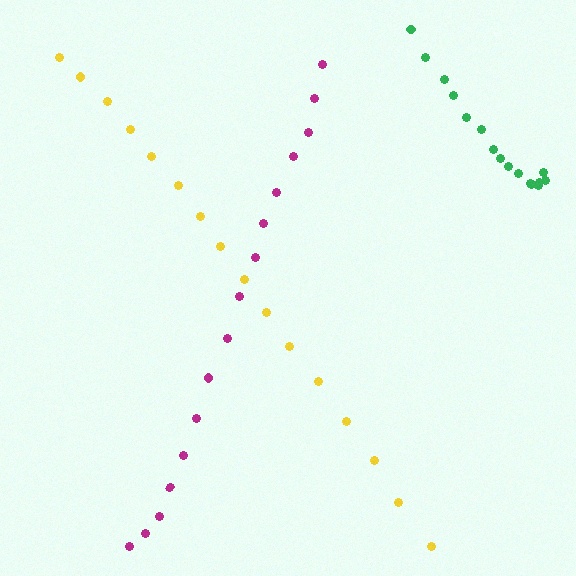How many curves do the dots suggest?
There are 3 distinct paths.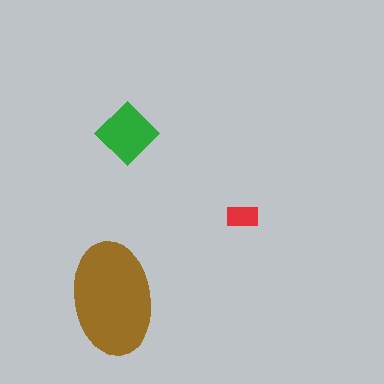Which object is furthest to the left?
The brown ellipse is leftmost.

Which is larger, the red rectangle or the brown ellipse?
The brown ellipse.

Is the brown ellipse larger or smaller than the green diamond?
Larger.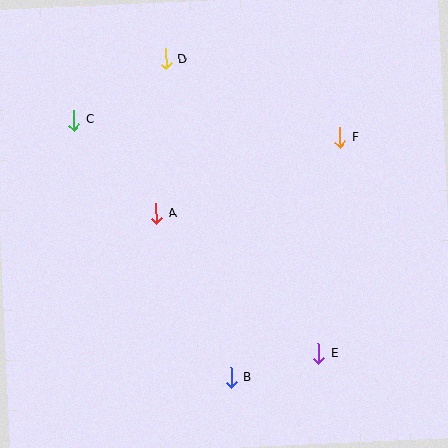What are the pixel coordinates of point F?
Point F is at (340, 138).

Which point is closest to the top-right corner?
Point F is closest to the top-right corner.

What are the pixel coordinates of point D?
Point D is at (166, 59).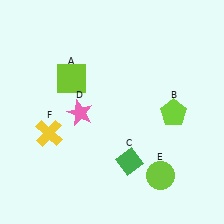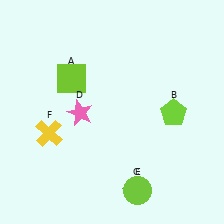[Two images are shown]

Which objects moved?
The objects that moved are: the green diamond (C), the lime circle (E).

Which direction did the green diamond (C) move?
The green diamond (C) moved down.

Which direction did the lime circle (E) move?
The lime circle (E) moved left.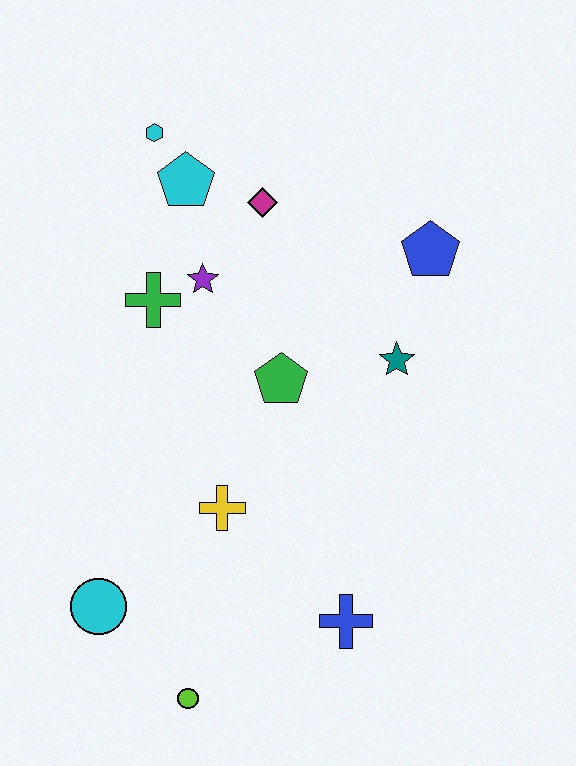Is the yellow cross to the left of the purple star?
No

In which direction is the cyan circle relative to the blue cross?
The cyan circle is to the left of the blue cross.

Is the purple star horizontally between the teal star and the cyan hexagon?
Yes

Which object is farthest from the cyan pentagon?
The lime circle is farthest from the cyan pentagon.